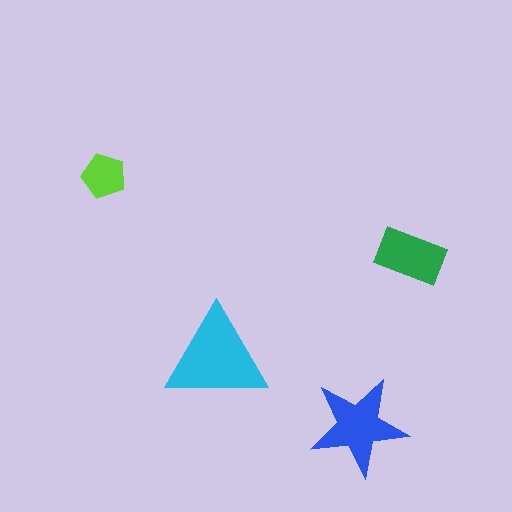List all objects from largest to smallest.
The cyan triangle, the blue star, the green rectangle, the lime pentagon.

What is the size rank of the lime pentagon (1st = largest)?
4th.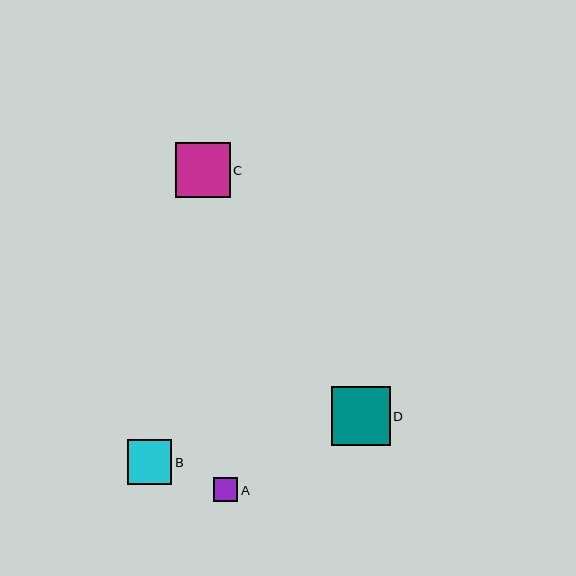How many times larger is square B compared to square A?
Square B is approximately 1.9 times the size of square A.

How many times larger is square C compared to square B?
Square C is approximately 1.2 times the size of square B.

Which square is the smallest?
Square A is the smallest with a size of approximately 24 pixels.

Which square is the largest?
Square D is the largest with a size of approximately 59 pixels.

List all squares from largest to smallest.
From largest to smallest: D, C, B, A.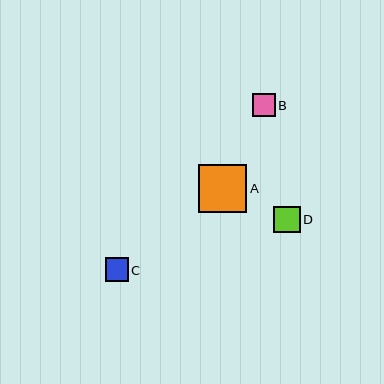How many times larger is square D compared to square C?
Square D is approximately 1.1 times the size of square C.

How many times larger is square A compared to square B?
Square A is approximately 2.2 times the size of square B.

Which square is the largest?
Square A is the largest with a size of approximately 48 pixels.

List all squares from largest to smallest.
From largest to smallest: A, D, C, B.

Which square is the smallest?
Square B is the smallest with a size of approximately 22 pixels.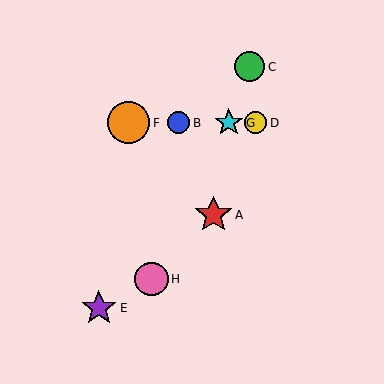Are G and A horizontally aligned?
No, G is at y≈123 and A is at y≈215.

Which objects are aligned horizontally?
Objects B, D, F, G are aligned horizontally.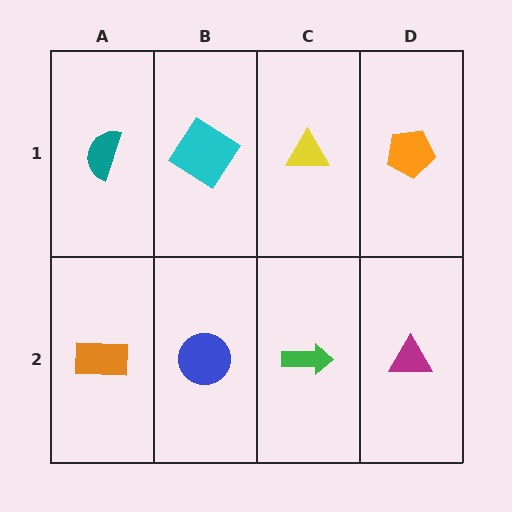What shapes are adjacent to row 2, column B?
A cyan diamond (row 1, column B), an orange rectangle (row 2, column A), a green arrow (row 2, column C).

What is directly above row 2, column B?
A cyan diamond.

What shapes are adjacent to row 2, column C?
A yellow triangle (row 1, column C), a blue circle (row 2, column B), a magenta triangle (row 2, column D).